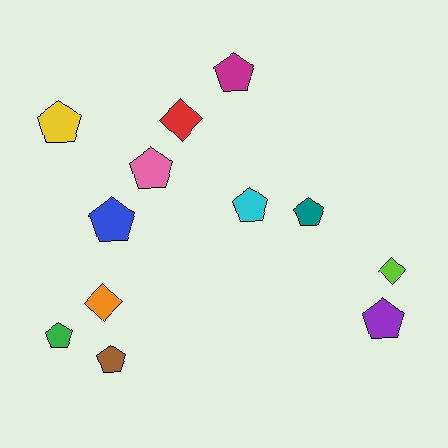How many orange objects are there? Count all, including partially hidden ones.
There is 1 orange object.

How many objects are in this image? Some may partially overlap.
There are 12 objects.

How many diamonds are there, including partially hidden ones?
There are 3 diamonds.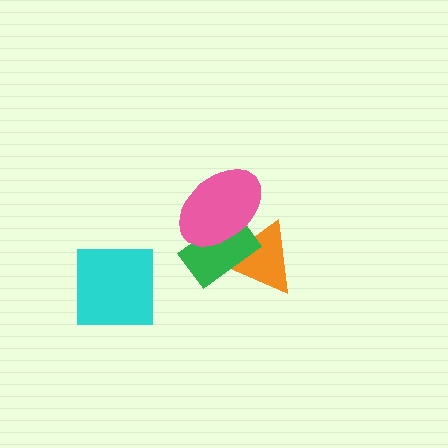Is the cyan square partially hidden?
No, no other shape covers it.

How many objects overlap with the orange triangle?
2 objects overlap with the orange triangle.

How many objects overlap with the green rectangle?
2 objects overlap with the green rectangle.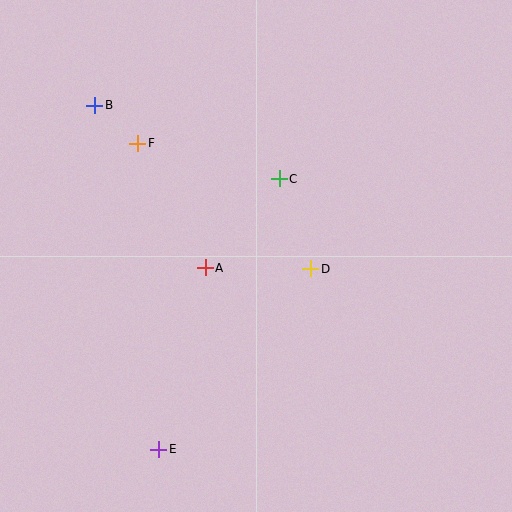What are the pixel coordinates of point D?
Point D is at (311, 269).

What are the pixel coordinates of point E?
Point E is at (159, 449).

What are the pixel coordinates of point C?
Point C is at (279, 179).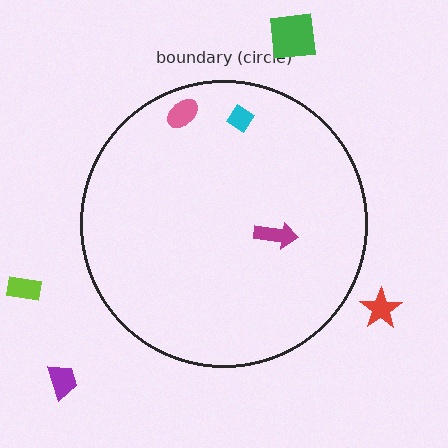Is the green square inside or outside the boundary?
Outside.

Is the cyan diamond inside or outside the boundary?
Inside.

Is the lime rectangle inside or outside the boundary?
Outside.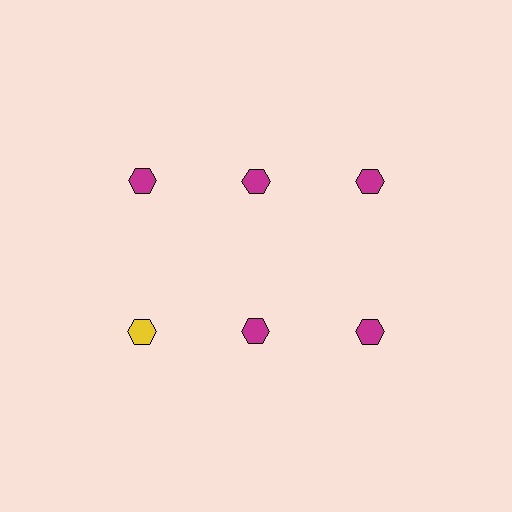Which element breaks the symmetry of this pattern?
The yellow hexagon in the second row, leftmost column breaks the symmetry. All other shapes are magenta hexagons.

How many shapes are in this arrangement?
There are 6 shapes arranged in a grid pattern.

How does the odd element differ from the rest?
It has a different color: yellow instead of magenta.